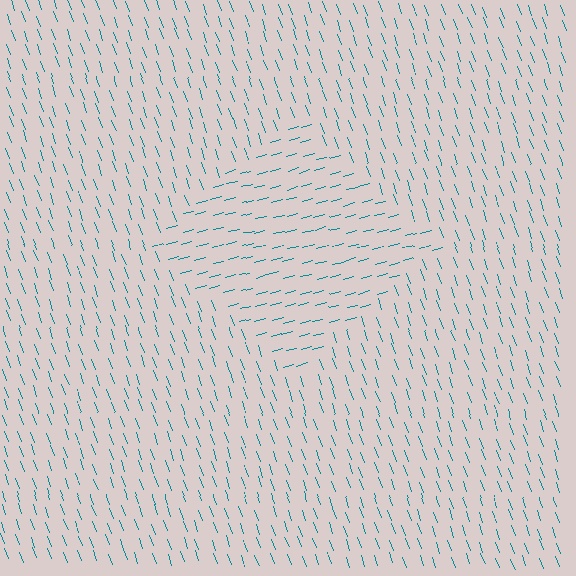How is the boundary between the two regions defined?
The boundary is defined purely by a change in line orientation (approximately 86 degrees difference). All lines are the same color and thickness.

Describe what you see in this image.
The image is filled with small teal line segments. A diamond region in the image has lines oriented differently from the surrounding lines, creating a visible texture boundary.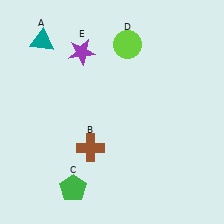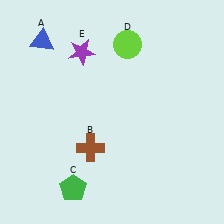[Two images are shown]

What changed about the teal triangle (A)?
In Image 1, A is teal. In Image 2, it changed to blue.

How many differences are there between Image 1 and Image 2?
There is 1 difference between the two images.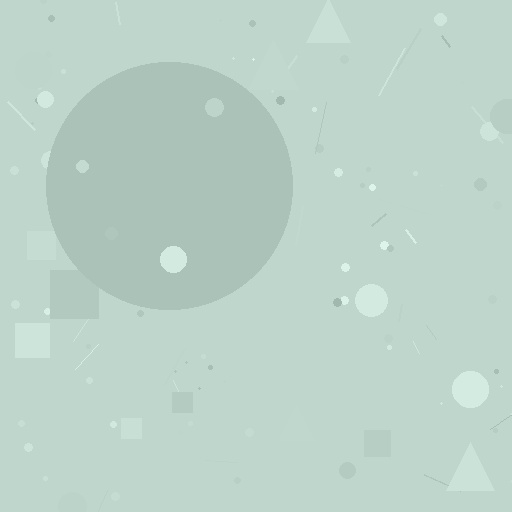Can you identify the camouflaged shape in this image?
The camouflaged shape is a circle.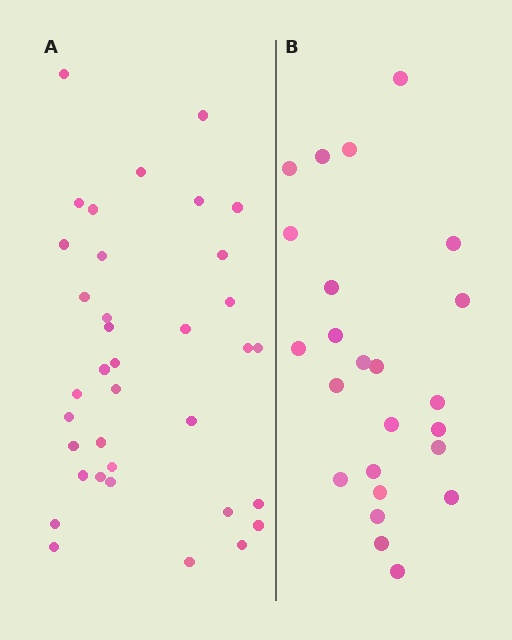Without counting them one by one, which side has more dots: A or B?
Region A (the left region) has more dots.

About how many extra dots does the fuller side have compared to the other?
Region A has roughly 12 or so more dots than region B.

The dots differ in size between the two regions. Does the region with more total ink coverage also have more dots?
No. Region B has more total ink coverage because its dots are larger, but region A actually contains more individual dots. Total area can be misleading — the number of items is what matters here.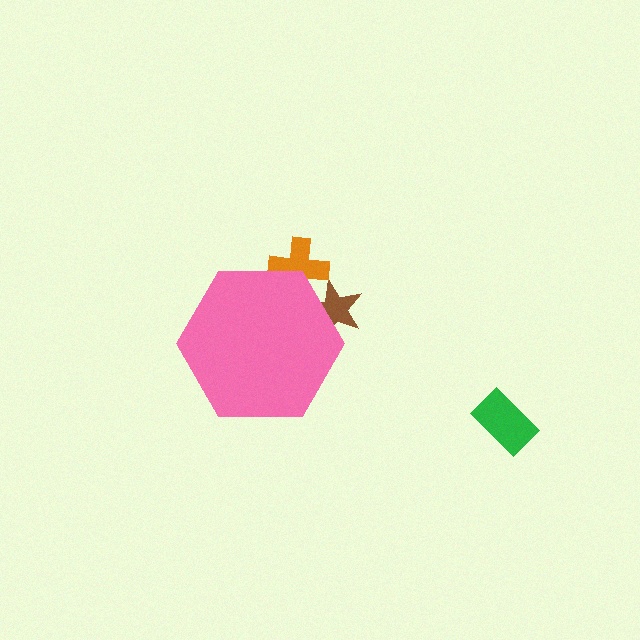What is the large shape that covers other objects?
A pink hexagon.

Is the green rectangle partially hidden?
No, the green rectangle is fully visible.